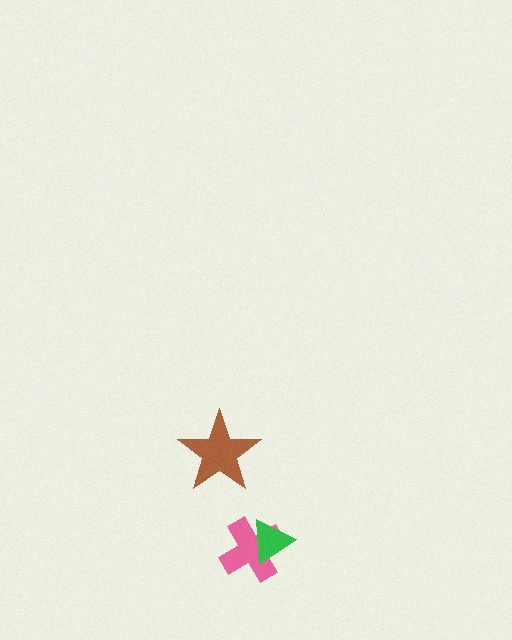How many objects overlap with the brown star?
0 objects overlap with the brown star.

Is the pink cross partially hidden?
Yes, it is partially covered by another shape.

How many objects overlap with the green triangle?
1 object overlaps with the green triangle.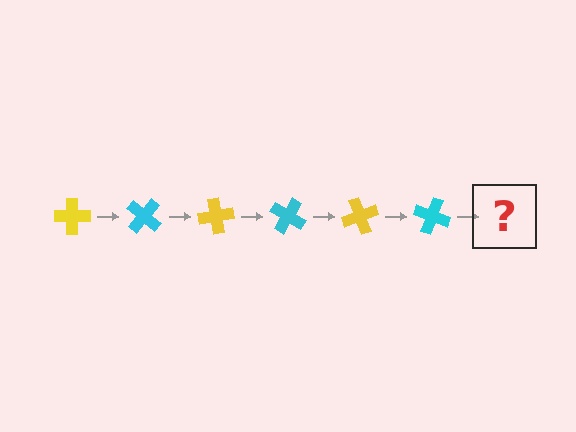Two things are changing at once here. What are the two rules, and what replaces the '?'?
The two rules are that it rotates 40 degrees each step and the color cycles through yellow and cyan. The '?' should be a yellow cross, rotated 240 degrees from the start.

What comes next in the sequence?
The next element should be a yellow cross, rotated 240 degrees from the start.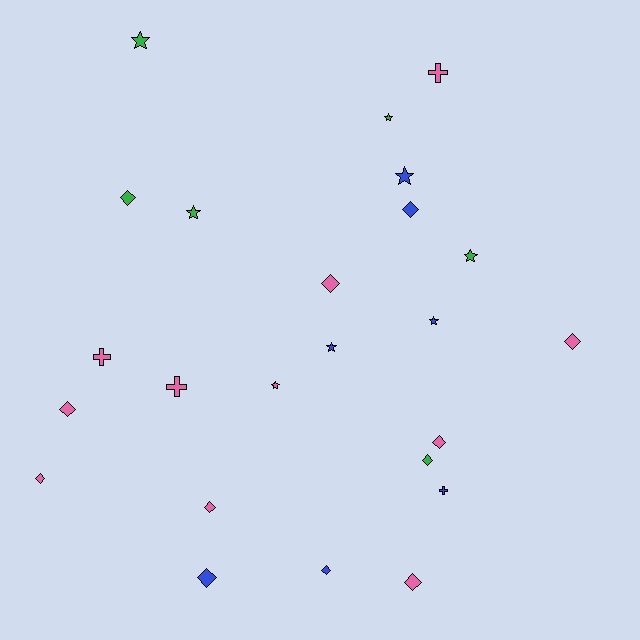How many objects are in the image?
There are 24 objects.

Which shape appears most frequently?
Diamond, with 12 objects.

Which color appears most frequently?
Pink, with 11 objects.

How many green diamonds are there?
There are 2 green diamonds.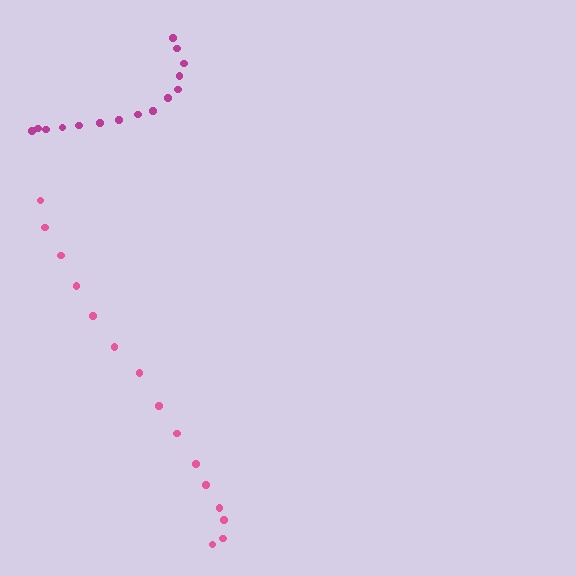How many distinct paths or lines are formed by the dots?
There are 2 distinct paths.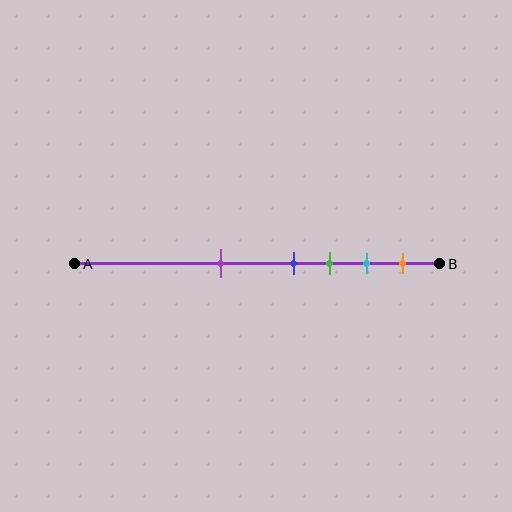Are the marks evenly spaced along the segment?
No, the marks are not evenly spaced.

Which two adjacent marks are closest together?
The blue and green marks are the closest adjacent pair.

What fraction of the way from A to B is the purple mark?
The purple mark is approximately 40% (0.4) of the way from A to B.